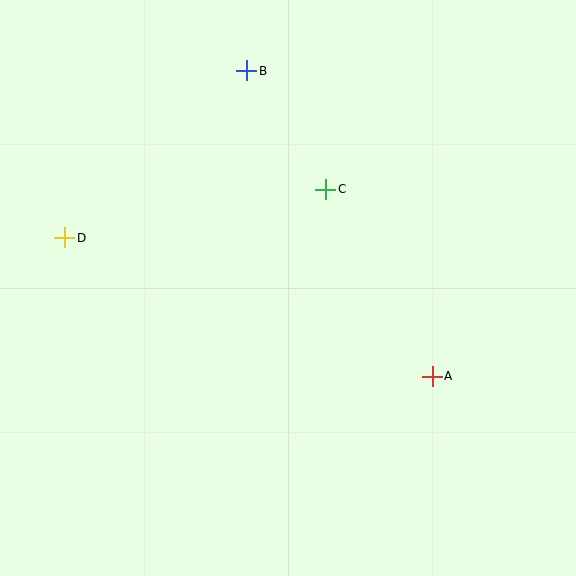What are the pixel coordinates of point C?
Point C is at (326, 189).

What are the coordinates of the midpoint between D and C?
The midpoint between D and C is at (195, 214).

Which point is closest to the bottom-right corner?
Point A is closest to the bottom-right corner.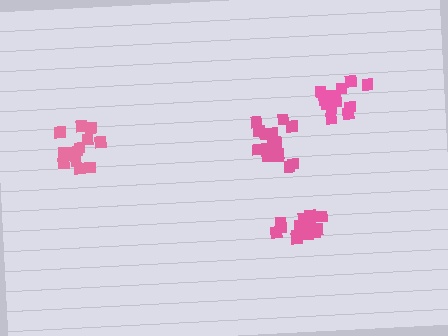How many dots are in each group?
Group 1: 14 dots, Group 2: 16 dots, Group 3: 17 dots, Group 4: 14 dots (61 total).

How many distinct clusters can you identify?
There are 4 distinct clusters.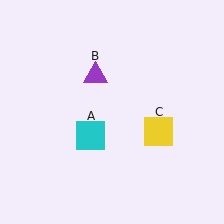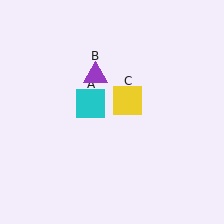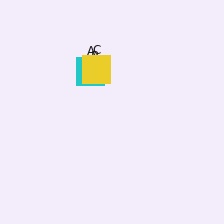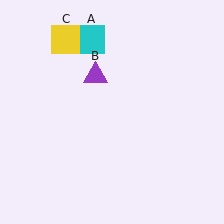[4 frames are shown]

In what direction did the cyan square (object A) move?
The cyan square (object A) moved up.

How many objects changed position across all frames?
2 objects changed position: cyan square (object A), yellow square (object C).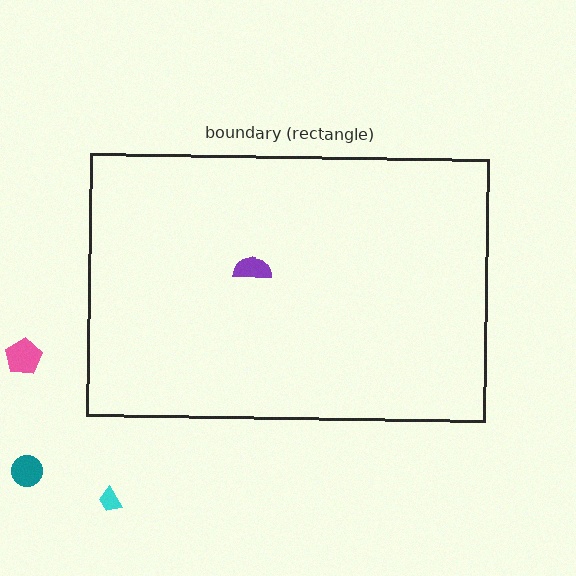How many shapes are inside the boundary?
1 inside, 3 outside.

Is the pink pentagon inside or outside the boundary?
Outside.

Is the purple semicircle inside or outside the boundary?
Inside.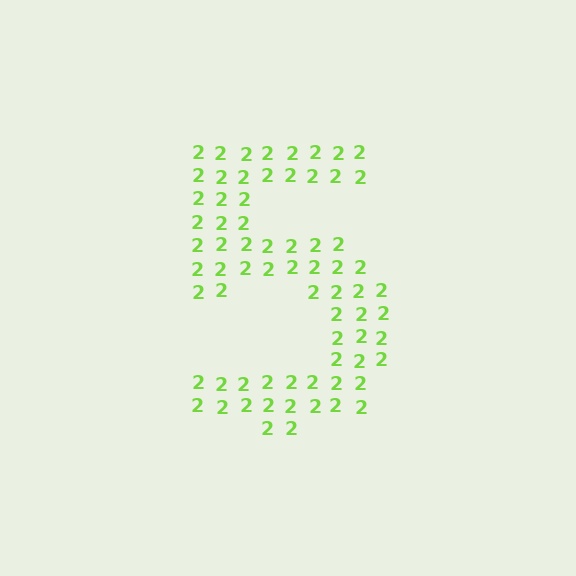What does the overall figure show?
The overall figure shows the digit 5.